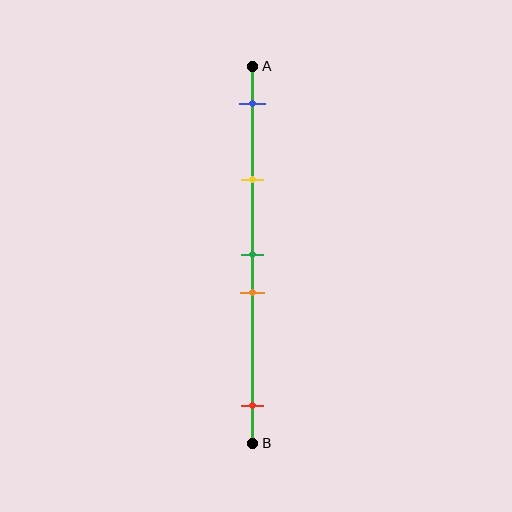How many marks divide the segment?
There are 5 marks dividing the segment.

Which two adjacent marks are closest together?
The green and orange marks are the closest adjacent pair.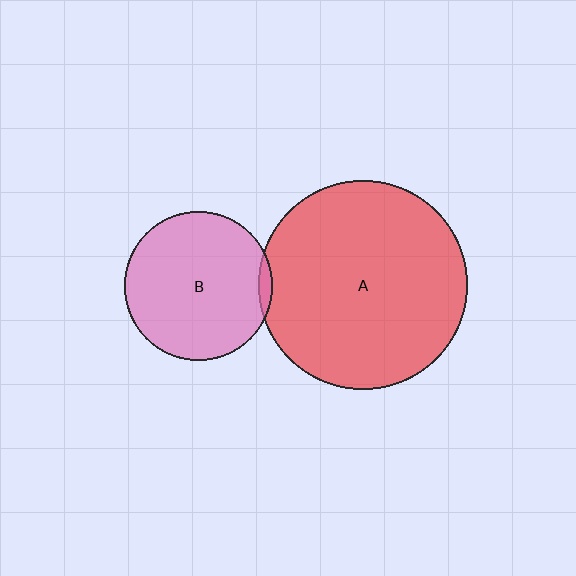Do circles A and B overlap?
Yes.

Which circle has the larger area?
Circle A (red).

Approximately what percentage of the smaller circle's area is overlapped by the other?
Approximately 5%.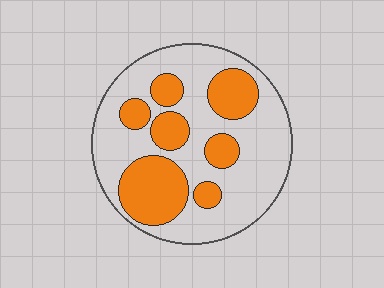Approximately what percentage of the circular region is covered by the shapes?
Approximately 35%.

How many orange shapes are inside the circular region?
7.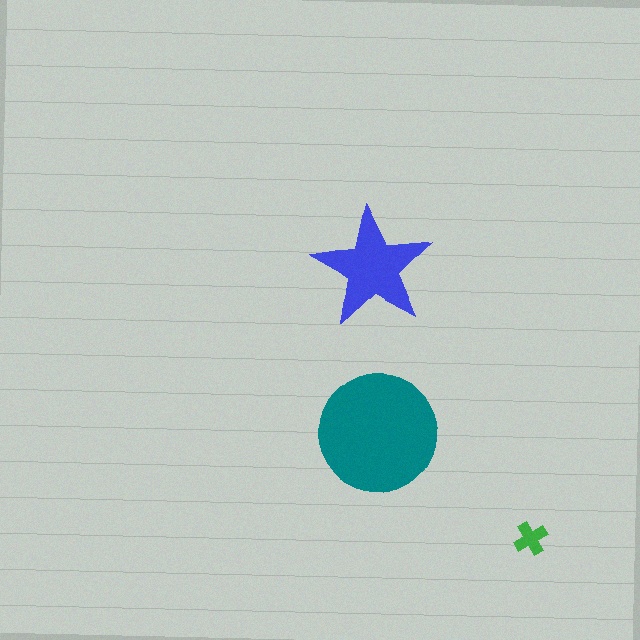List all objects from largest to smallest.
The teal circle, the blue star, the green cross.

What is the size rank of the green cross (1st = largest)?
3rd.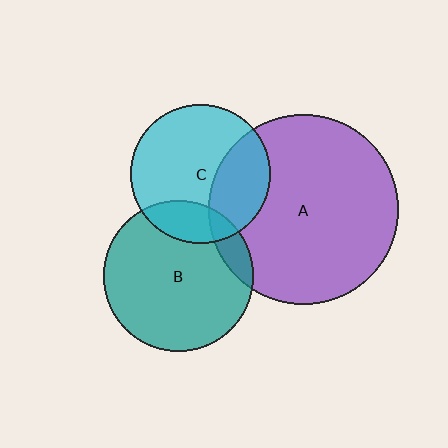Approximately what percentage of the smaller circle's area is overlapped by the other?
Approximately 10%.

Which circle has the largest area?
Circle A (purple).